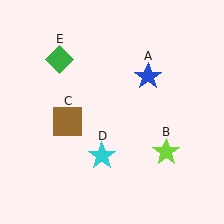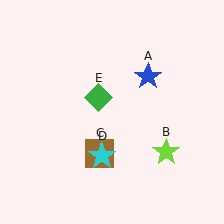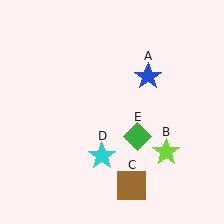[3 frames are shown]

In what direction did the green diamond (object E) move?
The green diamond (object E) moved down and to the right.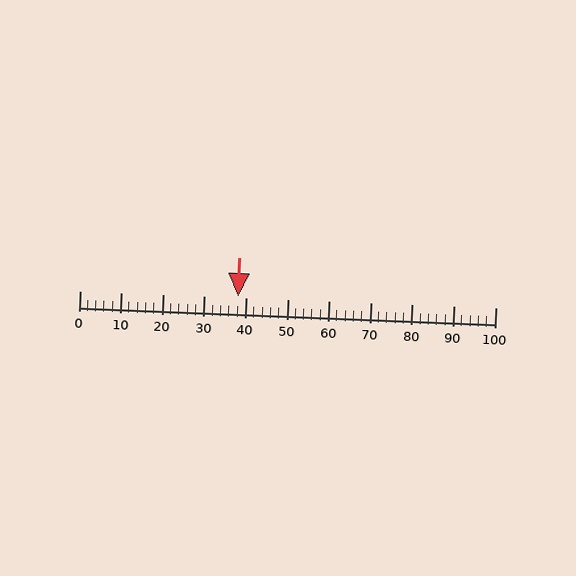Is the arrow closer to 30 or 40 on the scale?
The arrow is closer to 40.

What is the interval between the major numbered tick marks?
The major tick marks are spaced 10 units apart.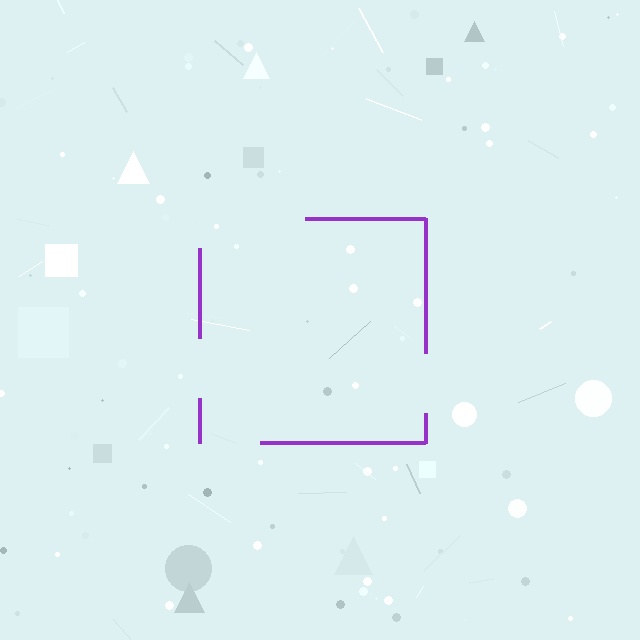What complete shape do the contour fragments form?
The contour fragments form a square.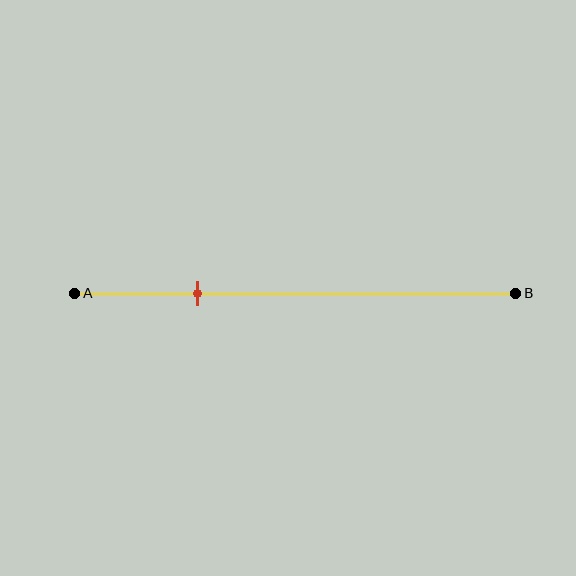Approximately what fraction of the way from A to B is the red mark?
The red mark is approximately 30% of the way from A to B.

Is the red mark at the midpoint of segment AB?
No, the mark is at about 30% from A, not at the 50% midpoint.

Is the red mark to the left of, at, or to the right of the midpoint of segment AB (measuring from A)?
The red mark is to the left of the midpoint of segment AB.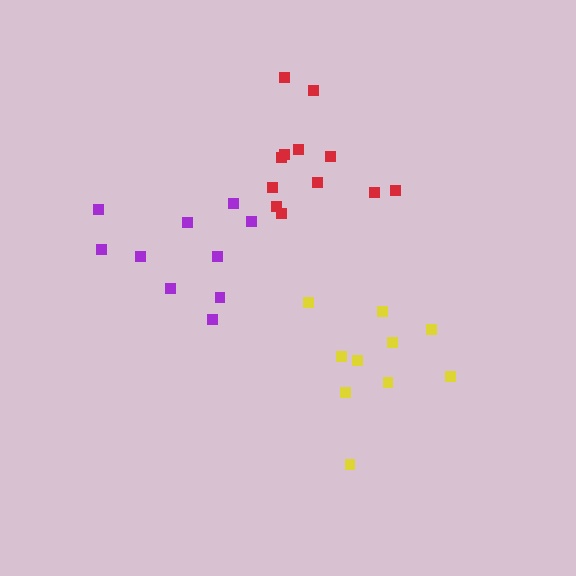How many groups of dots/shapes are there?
There are 3 groups.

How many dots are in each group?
Group 1: 10 dots, Group 2: 10 dots, Group 3: 12 dots (32 total).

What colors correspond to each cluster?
The clusters are colored: yellow, purple, red.